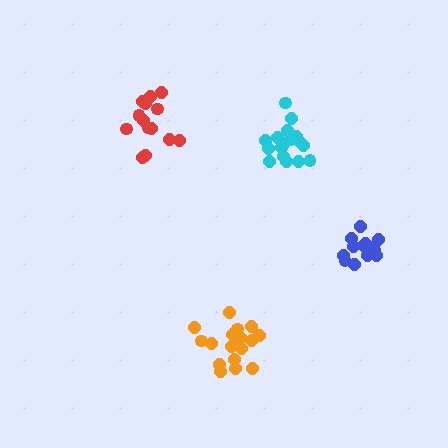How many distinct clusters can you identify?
There are 4 distinct clusters.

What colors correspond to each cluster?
The clusters are colored: red, blue, cyan, orange.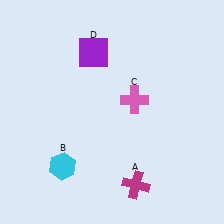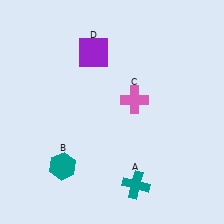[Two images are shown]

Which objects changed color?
A changed from magenta to teal. B changed from cyan to teal.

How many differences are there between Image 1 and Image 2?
There are 2 differences between the two images.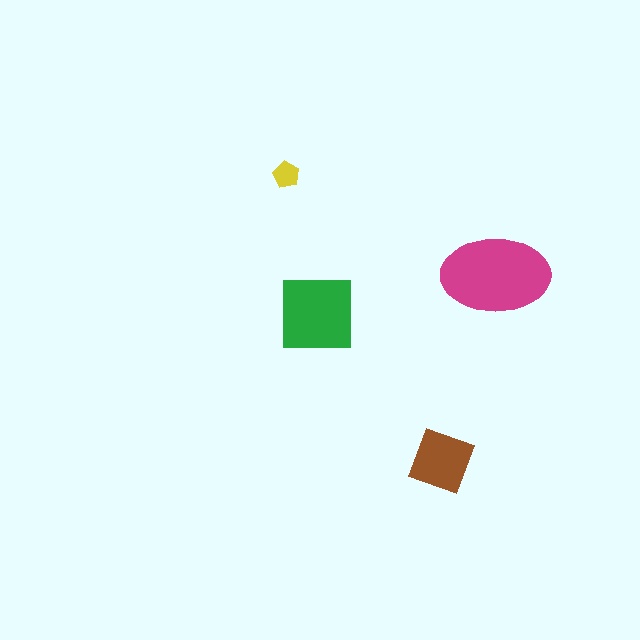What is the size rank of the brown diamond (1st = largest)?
3rd.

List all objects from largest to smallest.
The magenta ellipse, the green square, the brown diamond, the yellow pentagon.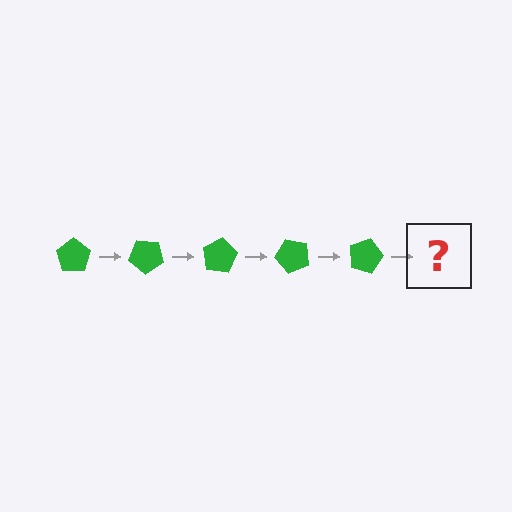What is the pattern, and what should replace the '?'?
The pattern is that the pentagon rotates 40 degrees each step. The '?' should be a green pentagon rotated 200 degrees.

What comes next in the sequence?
The next element should be a green pentagon rotated 200 degrees.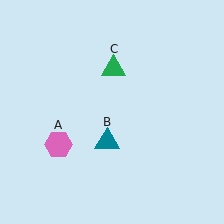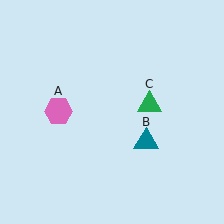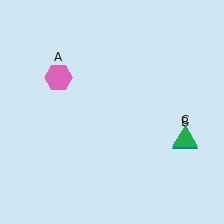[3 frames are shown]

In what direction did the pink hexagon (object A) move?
The pink hexagon (object A) moved up.